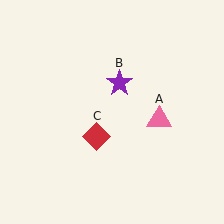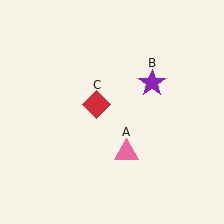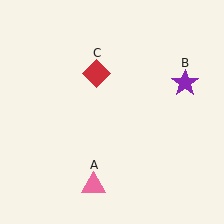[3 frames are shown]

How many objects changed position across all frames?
3 objects changed position: pink triangle (object A), purple star (object B), red diamond (object C).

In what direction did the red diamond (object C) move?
The red diamond (object C) moved up.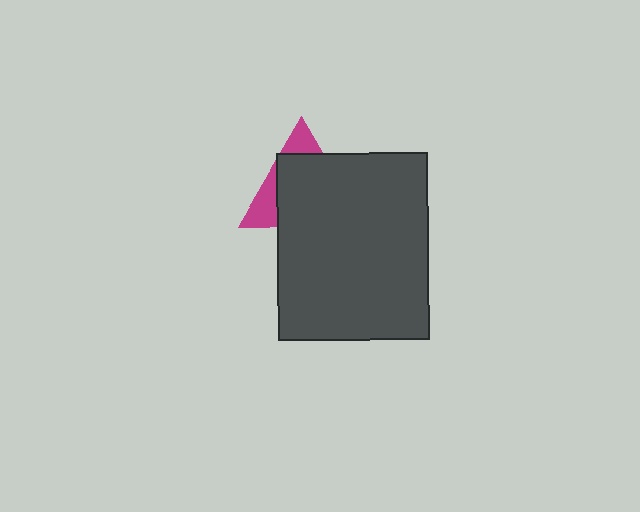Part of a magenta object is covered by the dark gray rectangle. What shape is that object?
It is a triangle.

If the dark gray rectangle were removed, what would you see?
You would see the complete magenta triangle.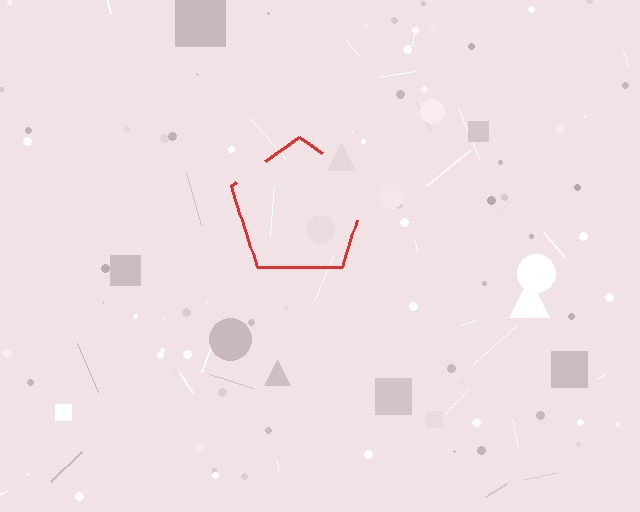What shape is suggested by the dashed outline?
The dashed outline suggests a pentagon.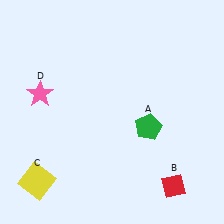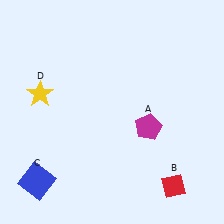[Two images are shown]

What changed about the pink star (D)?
In Image 1, D is pink. In Image 2, it changed to yellow.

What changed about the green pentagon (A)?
In Image 1, A is green. In Image 2, it changed to magenta.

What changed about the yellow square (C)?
In Image 1, C is yellow. In Image 2, it changed to blue.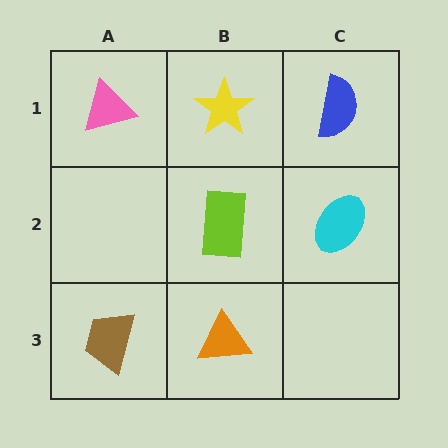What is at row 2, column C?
A cyan ellipse.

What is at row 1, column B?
A yellow star.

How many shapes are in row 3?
2 shapes.